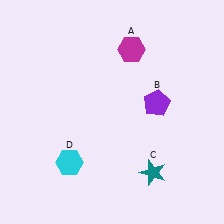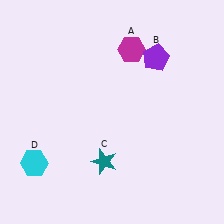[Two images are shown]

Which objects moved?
The objects that moved are: the purple pentagon (B), the teal star (C), the cyan hexagon (D).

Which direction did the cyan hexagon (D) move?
The cyan hexagon (D) moved left.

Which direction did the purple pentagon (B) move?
The purple pentagon (B) moved up.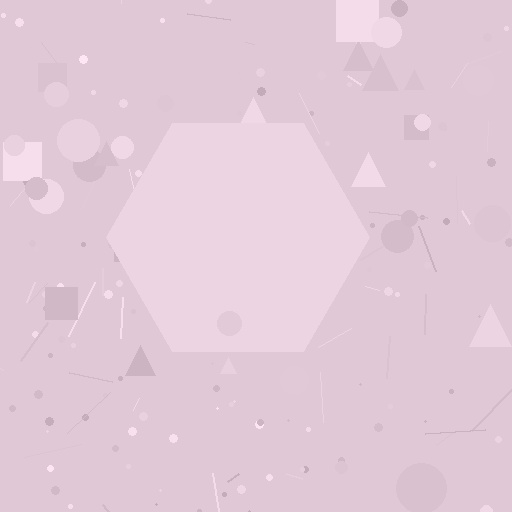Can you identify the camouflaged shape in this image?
The camouflaged shape is a hexagon.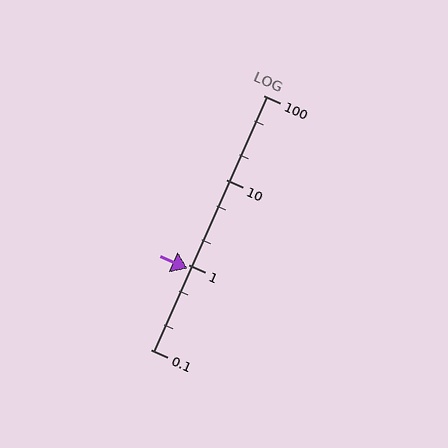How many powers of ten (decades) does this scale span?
The scale spans 3 decades, from 0.1 to 100.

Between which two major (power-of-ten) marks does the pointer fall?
The pointer is between 0.1 and 1.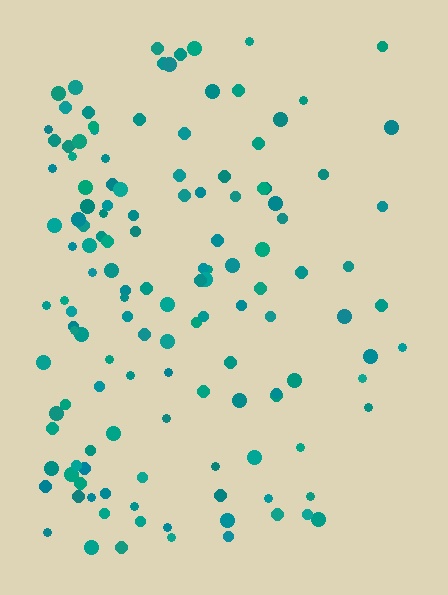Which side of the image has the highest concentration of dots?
The left.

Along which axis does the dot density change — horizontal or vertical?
Horizontal.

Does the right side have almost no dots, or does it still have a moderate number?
Still a moderate number, just noticeably fewer than the left.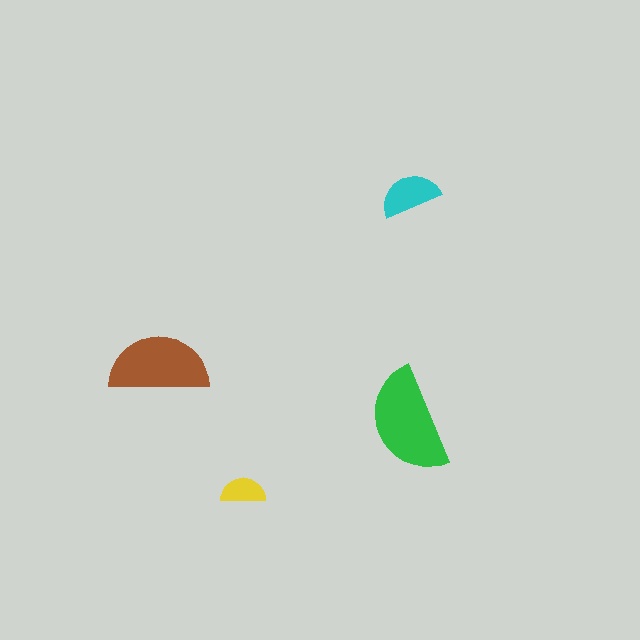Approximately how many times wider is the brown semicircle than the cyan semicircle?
About 1.5 times wider.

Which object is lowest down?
The yellow semicircle is bottommost.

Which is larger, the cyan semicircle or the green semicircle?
The green one.